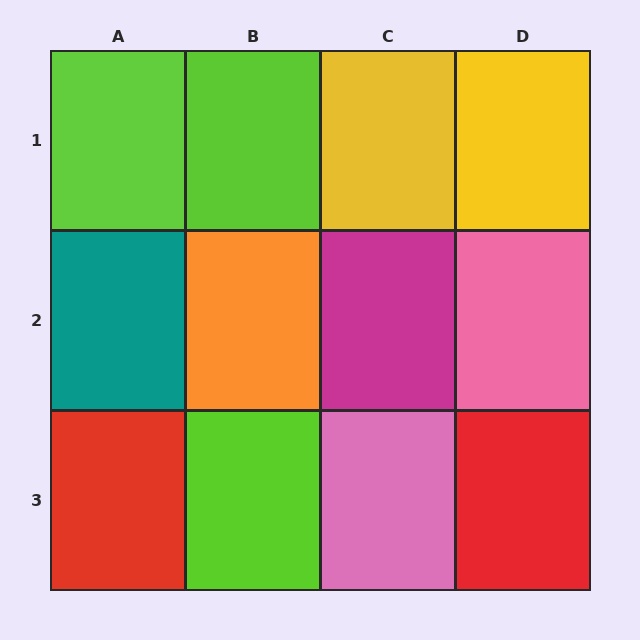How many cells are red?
2 cells are red.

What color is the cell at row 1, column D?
Yellow.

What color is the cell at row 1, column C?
Yellow.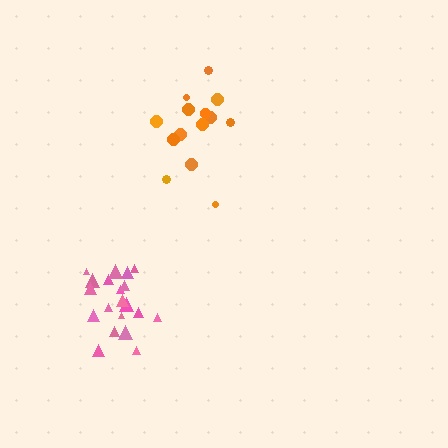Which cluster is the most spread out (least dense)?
Orange.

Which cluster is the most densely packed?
Pink.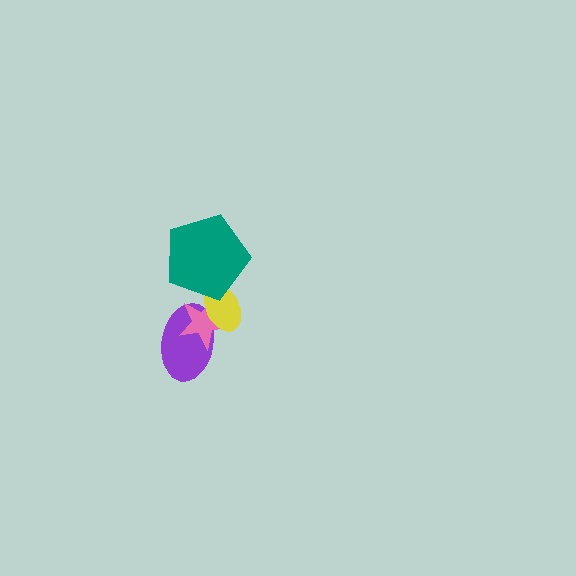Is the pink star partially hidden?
Yes, it is partially covered by another shape.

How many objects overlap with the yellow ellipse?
3 objects overlap with the yellow ellipse.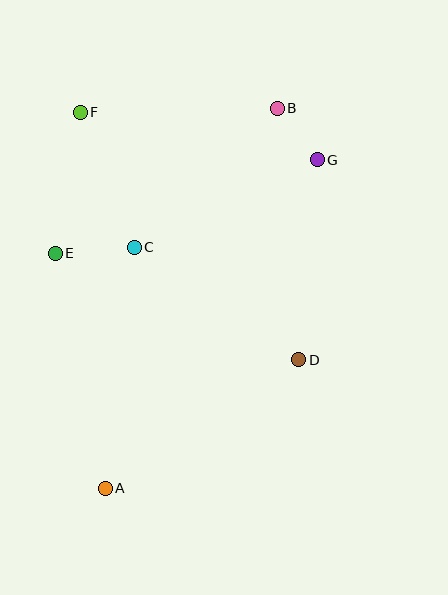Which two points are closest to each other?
Points B and G are closest to each other.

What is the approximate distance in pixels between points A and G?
The distance between A and G is approximately 391 pixels.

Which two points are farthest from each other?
Points A and B are farthest from each other.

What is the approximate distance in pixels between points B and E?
The distance between B and E is approximately 266 pixels.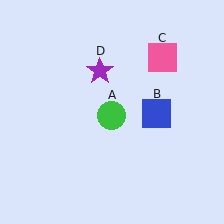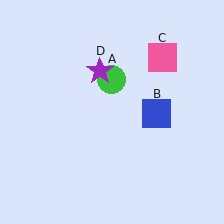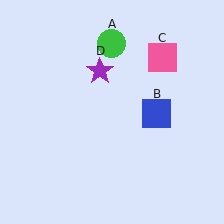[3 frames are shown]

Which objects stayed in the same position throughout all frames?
Blue square (object B) and pink square (object C) and purple star (object D) remained stationary.